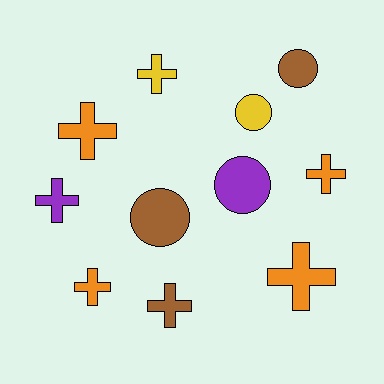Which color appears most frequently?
Orange, with 4 objects.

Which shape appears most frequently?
Cross, with 7 objects.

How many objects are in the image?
There are 11 objects.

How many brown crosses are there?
There is 1 brown cross.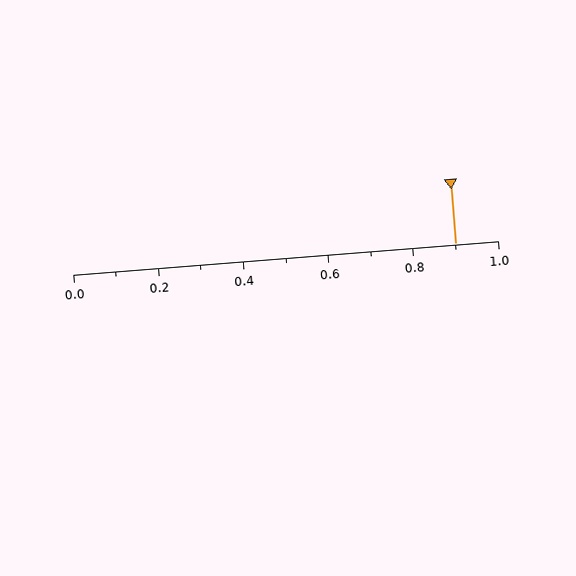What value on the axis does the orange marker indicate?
The marker indicates approximately 0.9.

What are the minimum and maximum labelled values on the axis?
The axis runs from 0.0 to 1.0.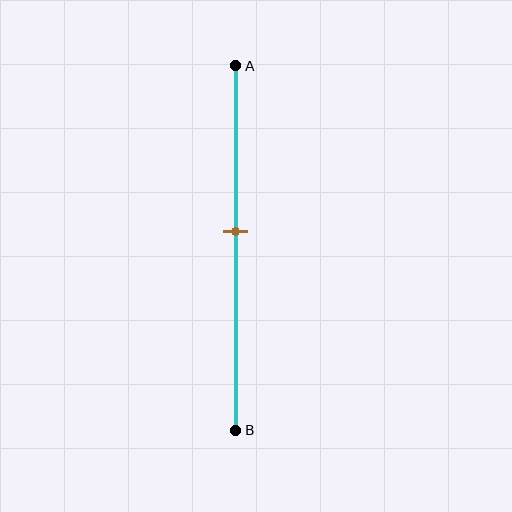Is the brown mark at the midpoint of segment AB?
No, the mark is at about 45% from A, not at the 50% midpoint.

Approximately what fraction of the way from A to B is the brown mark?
The brown mark is approximately 45% of the way from A to B.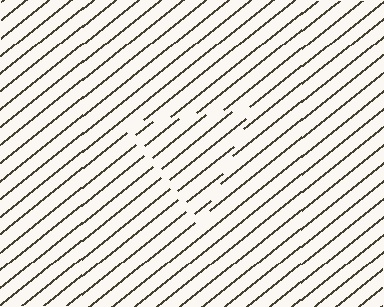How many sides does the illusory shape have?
3 sides — the line-ends trace a triangle.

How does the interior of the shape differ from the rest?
The interior of the shape contains the same grating, shifted by half a period — the contour is defined by the phase discontinuity where line-ends from the inner and outer gratings abut.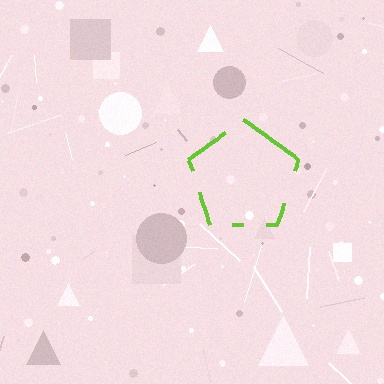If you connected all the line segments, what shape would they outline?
They would outline a pentagon.